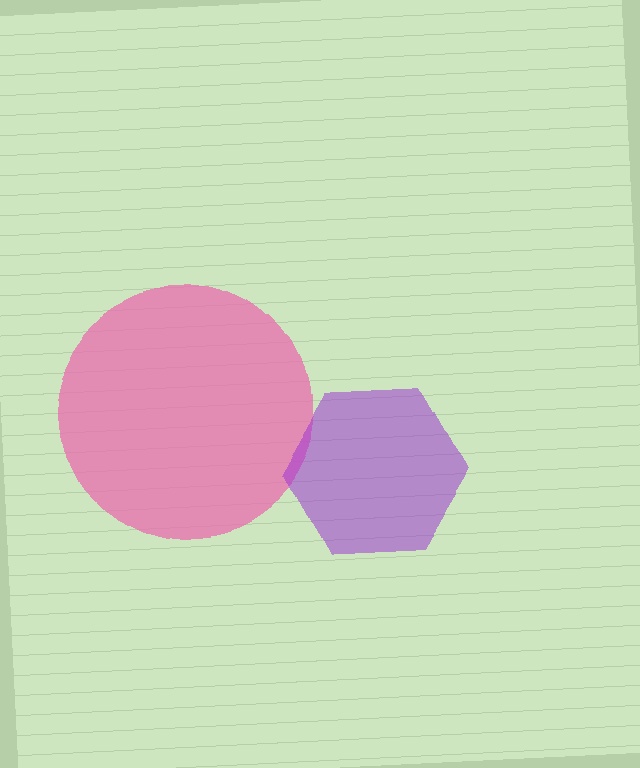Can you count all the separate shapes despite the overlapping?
Yes, there are 2 separate shapes.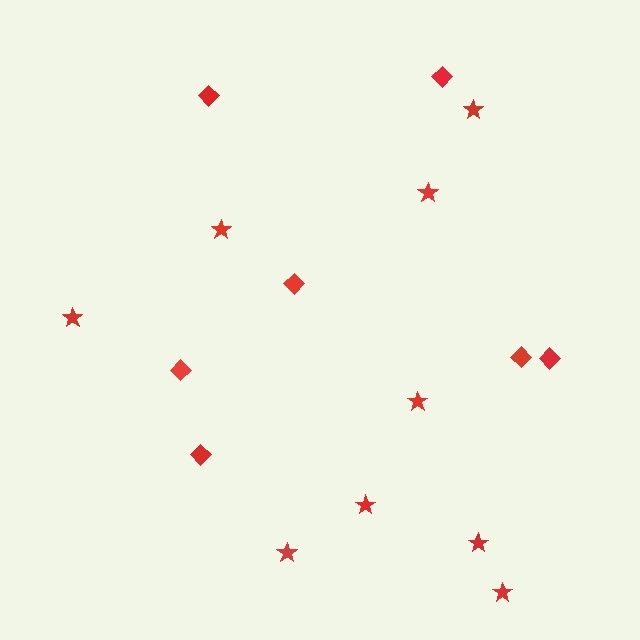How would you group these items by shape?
There are 2 groups: one group of diamonds (7) and one group of stars (9).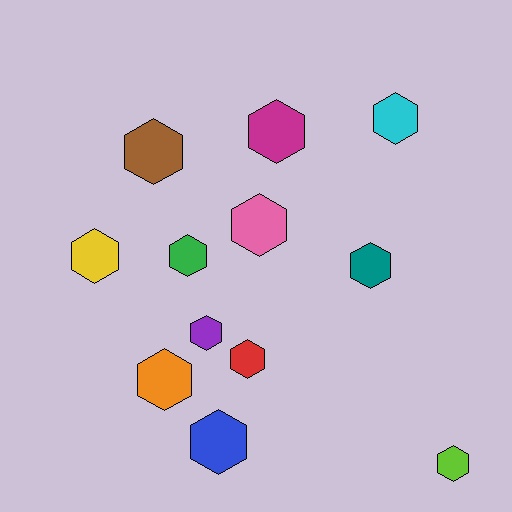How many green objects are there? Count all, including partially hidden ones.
There is 1 green object.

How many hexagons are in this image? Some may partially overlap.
There are 12 hexagons.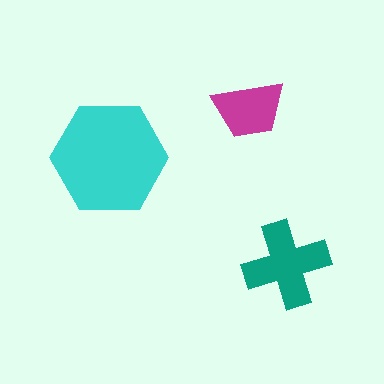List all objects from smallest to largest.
The magenta trapezoid, the teal cross, the cyan hexagon.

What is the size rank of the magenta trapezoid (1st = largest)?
3rd.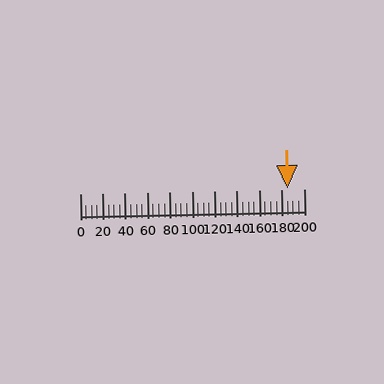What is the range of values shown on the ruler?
The ruler shows values from 0 to 200.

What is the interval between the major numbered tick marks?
The major tick marks are spaced 20 units apart.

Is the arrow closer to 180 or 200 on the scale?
The arrow is closer to 180.